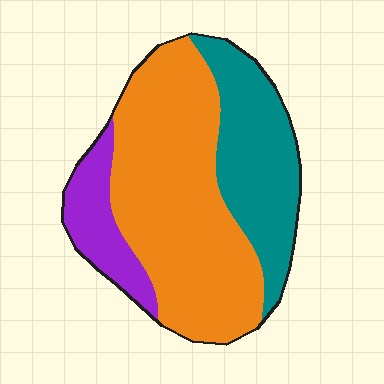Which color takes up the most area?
Orange, at roughly 55%.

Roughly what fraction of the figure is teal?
Teal takes up about one quarter (1/4) of the figure.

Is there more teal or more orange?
Orange.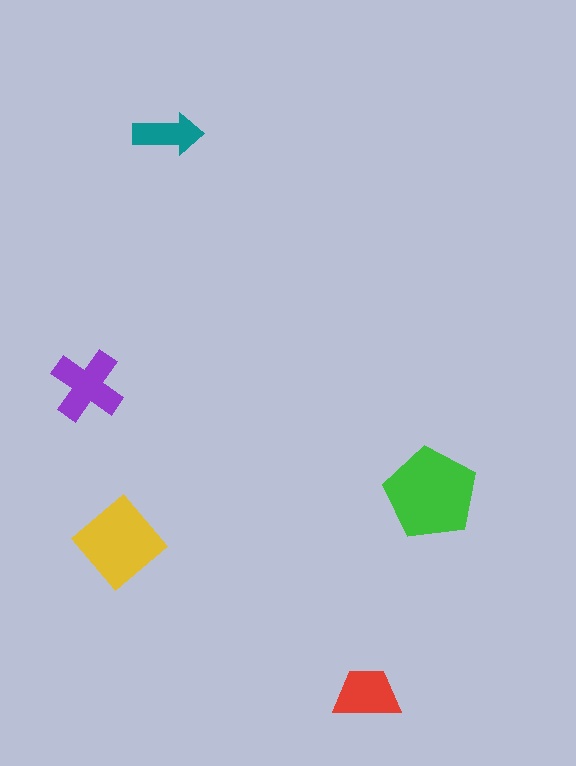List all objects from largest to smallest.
The green pentagon, the yellow diamond, the purple cross, the red trapezoid, the teal arrow.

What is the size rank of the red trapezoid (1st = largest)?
4th.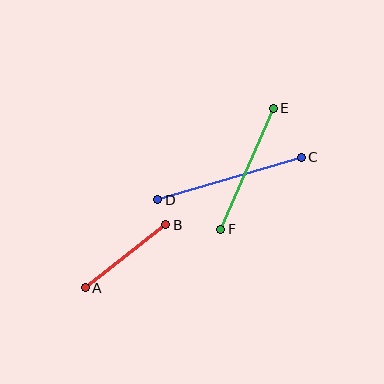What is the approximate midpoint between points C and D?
The midpoint is at approximately (229, 179) pixels.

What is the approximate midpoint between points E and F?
The midpoint is at approximately (247, 169) pixels.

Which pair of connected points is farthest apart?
Points C and D are farthest apart.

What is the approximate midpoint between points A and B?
The midpoint is at approximately (125, 256) pixels.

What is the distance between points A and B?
The distance is approximately 102 pixels.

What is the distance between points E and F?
The distance is approximately 132 pixels.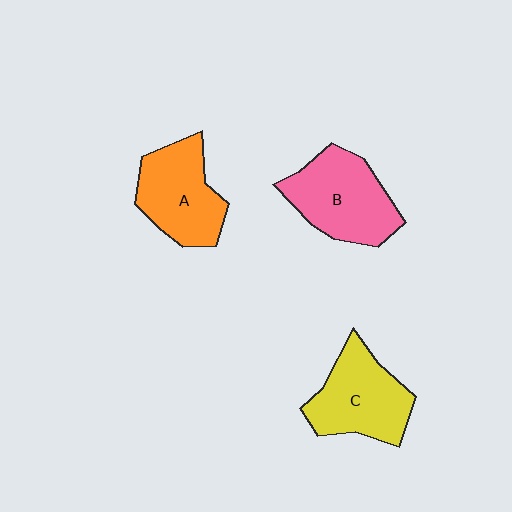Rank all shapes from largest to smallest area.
From largest to smallest: B (pink), C (yellow), A (orange).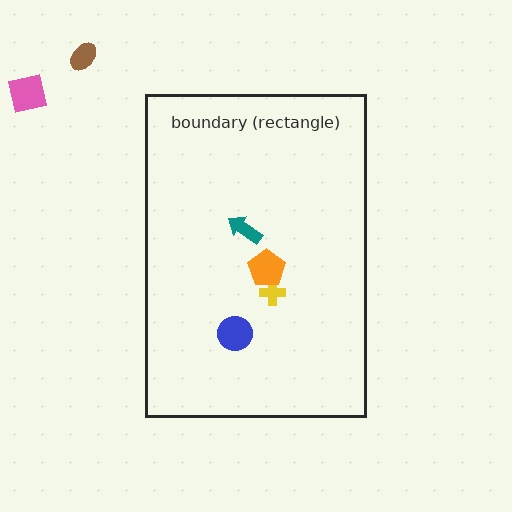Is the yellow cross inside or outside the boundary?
Inside.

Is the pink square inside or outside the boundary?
Outside.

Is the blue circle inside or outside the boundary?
Inside.